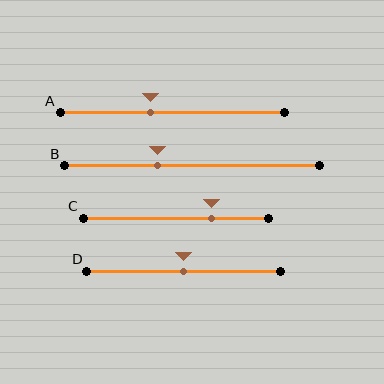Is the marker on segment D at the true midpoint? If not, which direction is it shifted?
Yes, the marker on segment D is at the true midpoint.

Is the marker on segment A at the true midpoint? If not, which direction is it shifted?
No, the marker on segment A is shifted to the left by about 10% of the segment length.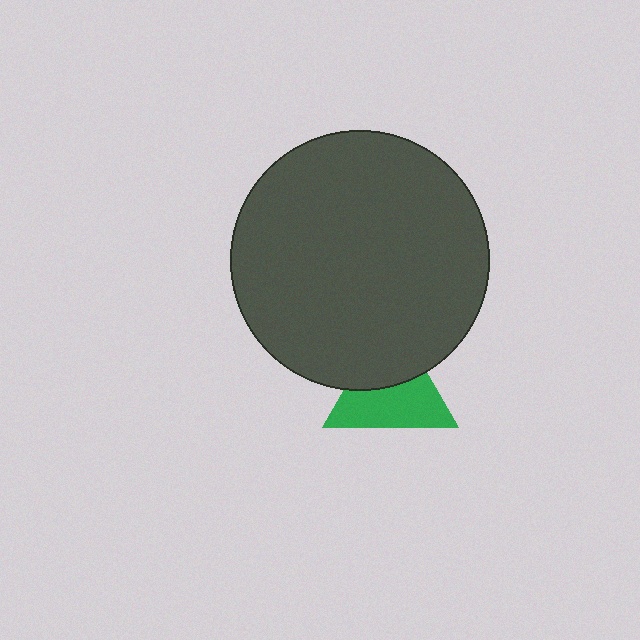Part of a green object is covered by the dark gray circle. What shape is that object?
It is a triangle.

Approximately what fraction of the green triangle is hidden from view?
Roughly 42% of the green triangle is hidden behind the dark gray circle.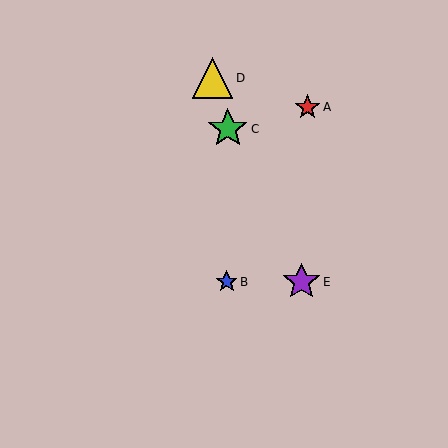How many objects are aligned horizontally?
2 objects (B, E) are aligned horizontally.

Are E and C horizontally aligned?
No, E is at y≈282 and C is at y≈129.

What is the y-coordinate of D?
Object D is at y≈78.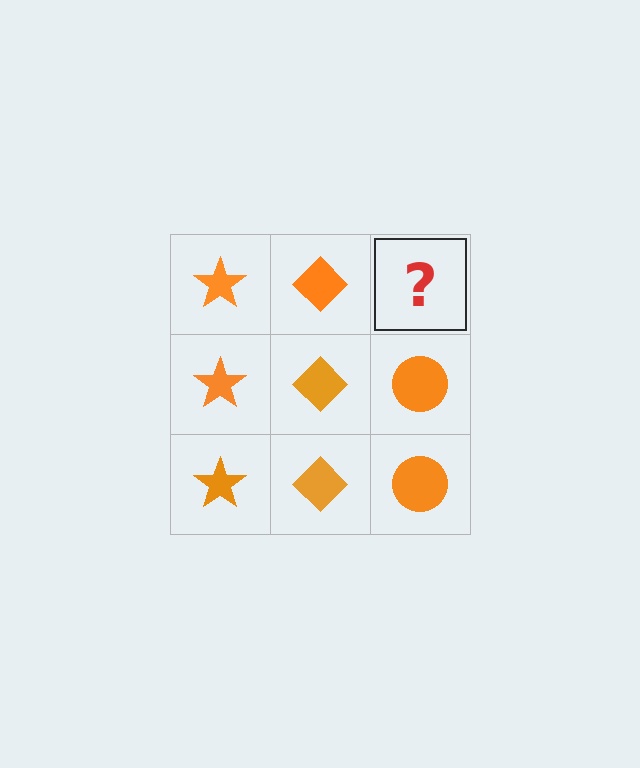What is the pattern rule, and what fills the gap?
The rule is that each column has a consistent shape. The gap should be filled with an orange circle.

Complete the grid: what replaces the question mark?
The question mark should be replaced with an orange circle.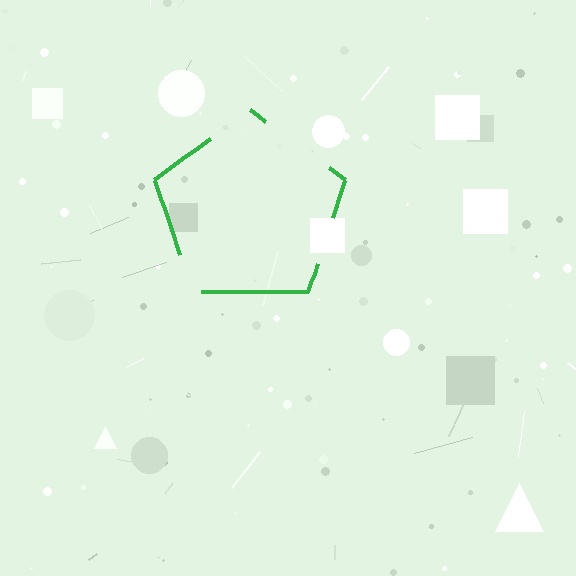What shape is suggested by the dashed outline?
The dashed outline suggests a pentagon.